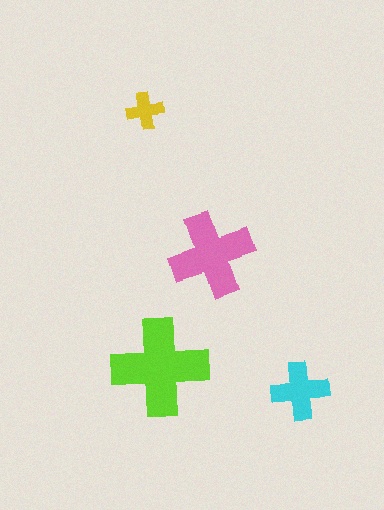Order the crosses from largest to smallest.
the lime one, the pink one, the cyan one, the yellow one.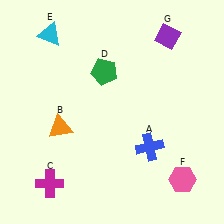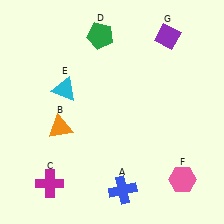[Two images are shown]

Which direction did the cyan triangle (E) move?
The cyan triangle (E) moved down.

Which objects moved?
The objects that moved are: the blue cross (A), the green pentagon (D), the cyan triangle (E).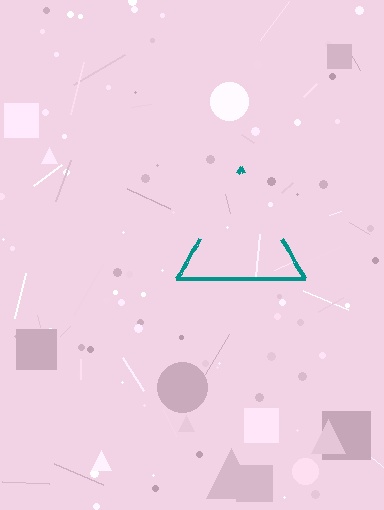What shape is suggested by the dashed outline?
The dashed outline suggests a triangle.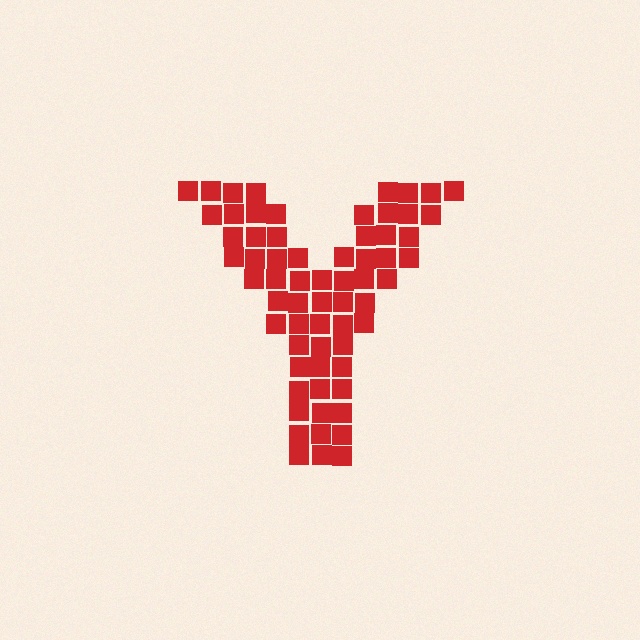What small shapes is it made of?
It is made of small squares.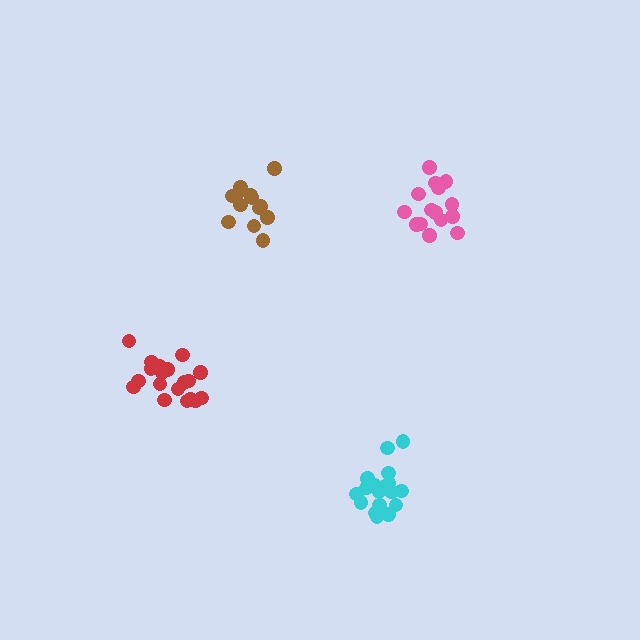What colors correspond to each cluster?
The clusters are colored: pink, red, cyan, brown.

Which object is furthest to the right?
The pink cluster is rightmost.